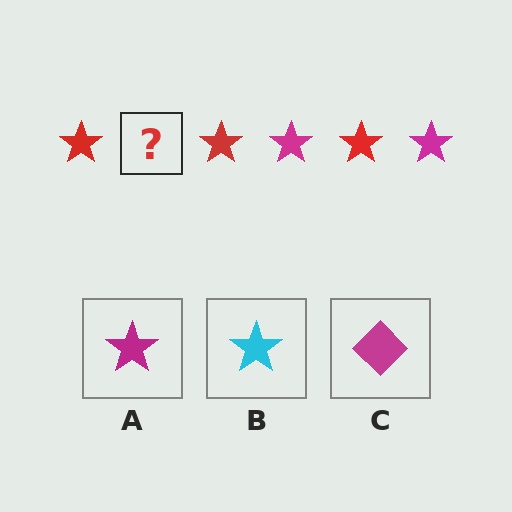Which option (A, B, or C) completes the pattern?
A.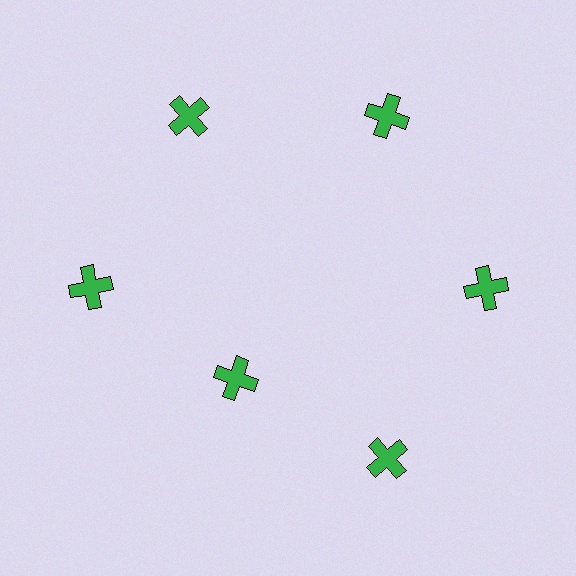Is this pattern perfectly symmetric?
No. The 6 green crosses are arranged in a ring, but one element near the 7 o'clock position is pulled inward toward the center, breaking the 6-fold rotational symmetry.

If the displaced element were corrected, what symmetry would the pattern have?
It would have 6-fold rotational symmetry — the pattern would map onto itself every 60 degrees.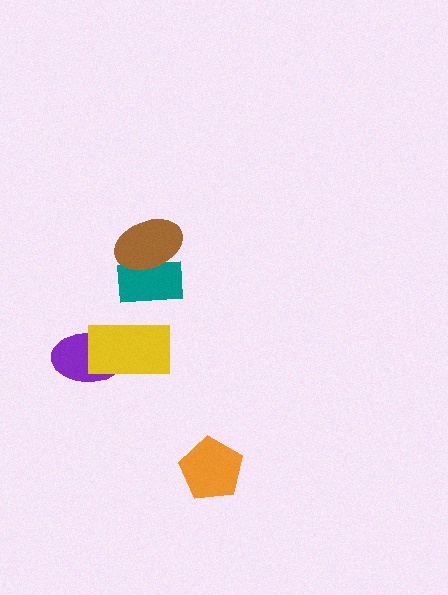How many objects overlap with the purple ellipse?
1 object overlaps with the purple ellipse.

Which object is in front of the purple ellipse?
The yellow rectangle is in front of the purple ellipse.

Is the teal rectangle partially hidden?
Yes, it is partially covered by another shape.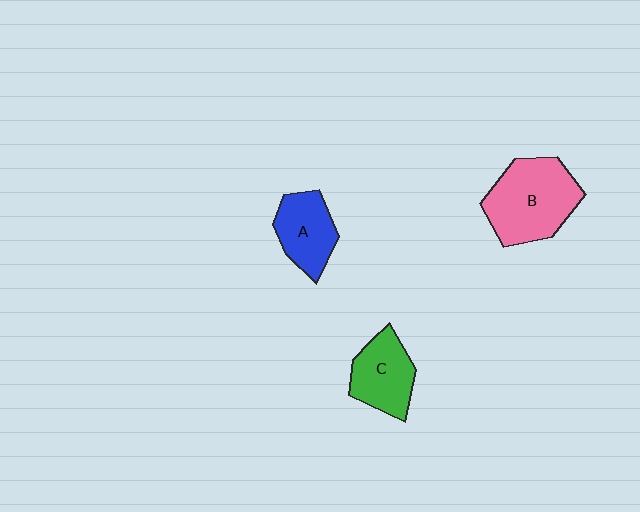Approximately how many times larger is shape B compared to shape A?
Approximately 1.6 times.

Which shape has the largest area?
Shape B (pink).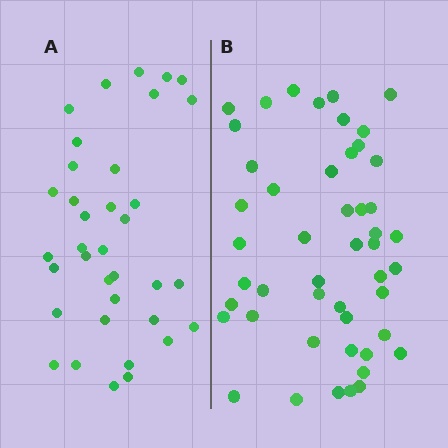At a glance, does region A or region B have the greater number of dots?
Region B (the right region) has more dots.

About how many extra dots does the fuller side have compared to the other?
Region B has roughly 12 or so more dots than region A.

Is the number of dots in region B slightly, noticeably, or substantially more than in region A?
Region B has noticeably more, but not dramatically so. The ratio is roughly 1.3 to 1.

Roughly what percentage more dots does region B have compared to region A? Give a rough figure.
About 35% more.